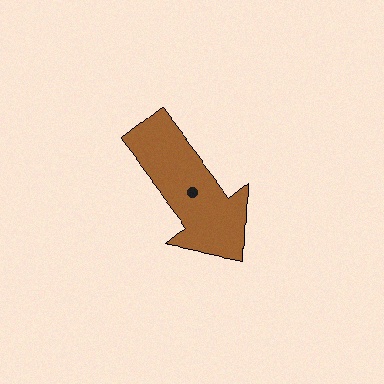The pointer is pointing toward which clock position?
Roughly 5 o'clock.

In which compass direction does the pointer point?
Southeast.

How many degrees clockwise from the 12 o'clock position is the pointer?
Approximately 142 degrees.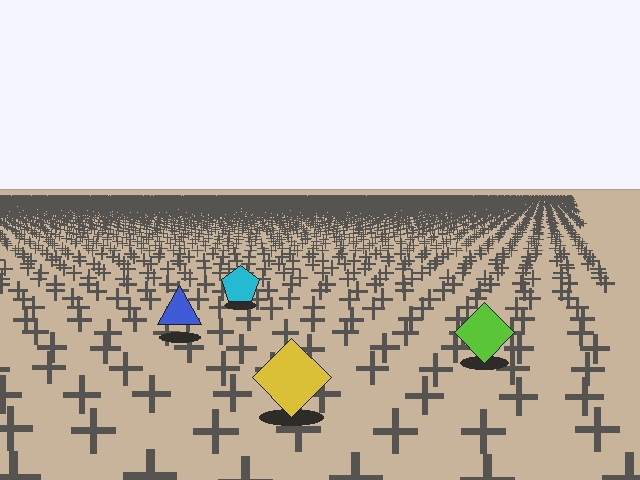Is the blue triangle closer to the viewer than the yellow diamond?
No. The yellow diamond is closer — you can tell from the texture gradient: the ground texture is coarser near it.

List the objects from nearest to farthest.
From nearest to farthest: the yellow diamond, the lime diamond, the blue triangle, the cyan pentagon.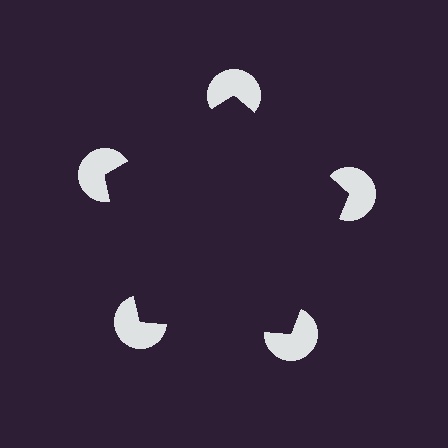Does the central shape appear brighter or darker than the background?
It typically appears slightly darker than the background, even though no actual brightness change is drawn.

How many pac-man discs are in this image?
There are 5 — one at each vertex of the illusory pentagon.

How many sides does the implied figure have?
5 sides.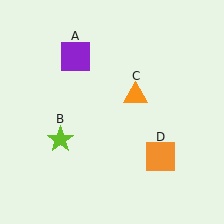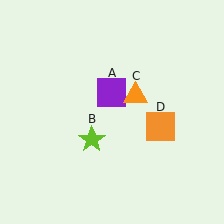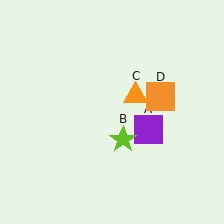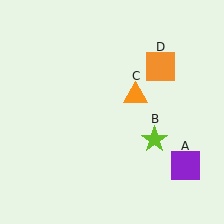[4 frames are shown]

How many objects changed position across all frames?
3 objects changed position: purple square (object A), lime star (object B), orange square (object D).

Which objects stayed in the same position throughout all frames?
Orange triangle (object C) remained stationary.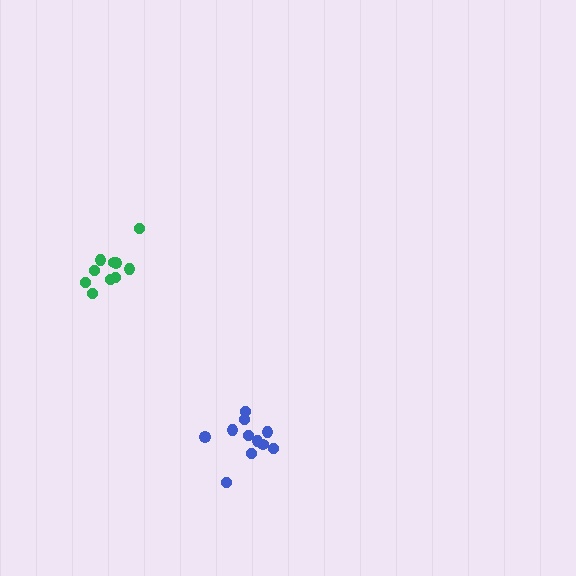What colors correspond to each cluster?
The clusters are colored: blue, green.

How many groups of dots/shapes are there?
There are 2 groups.